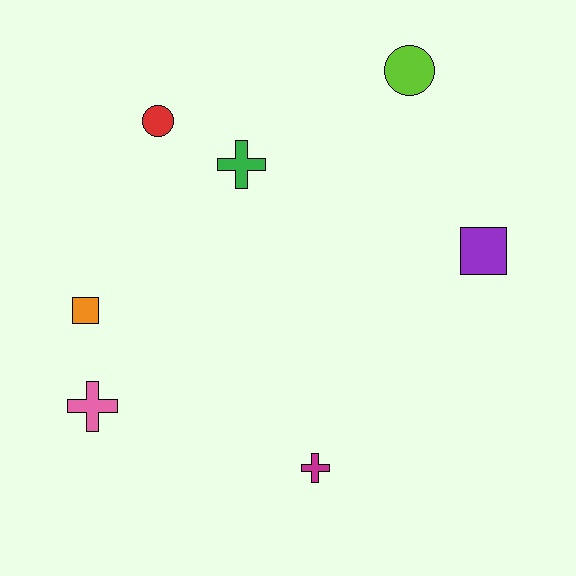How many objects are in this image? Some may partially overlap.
There are 7 objects.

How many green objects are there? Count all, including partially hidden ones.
There is 1 green object.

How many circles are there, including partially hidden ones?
There are 2 circles.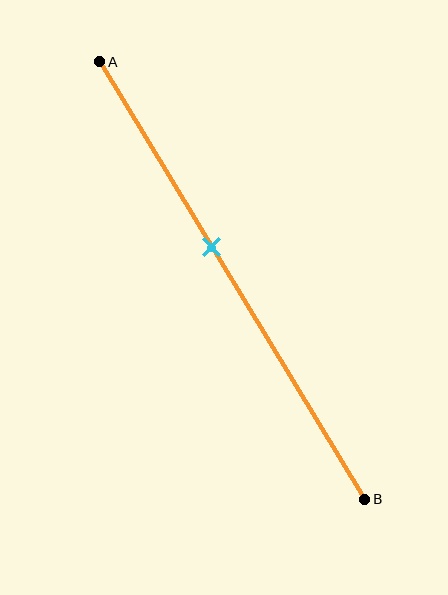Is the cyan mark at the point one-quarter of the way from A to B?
No, the mark is at about 40% from A, not at the 25% one-quarter point.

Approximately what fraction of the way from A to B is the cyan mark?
The cyan mark is approximately 40% of the way from A to B.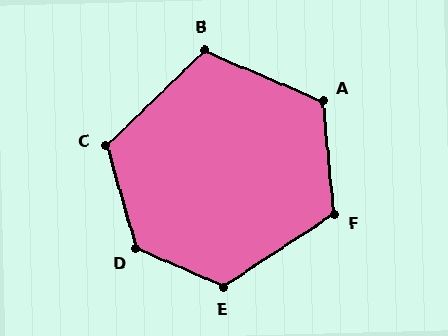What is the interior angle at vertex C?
Approximately 118 degrees (obtuse).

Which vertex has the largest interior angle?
D, at approximately 130 degrees.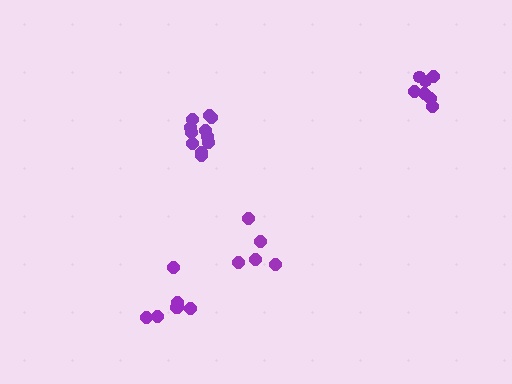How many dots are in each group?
Group 1: 11 dots, Group 2: 7 dots, Group 3: 5 dots, Group 4: 7 dots (30 total).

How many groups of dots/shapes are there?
There are 4 groups.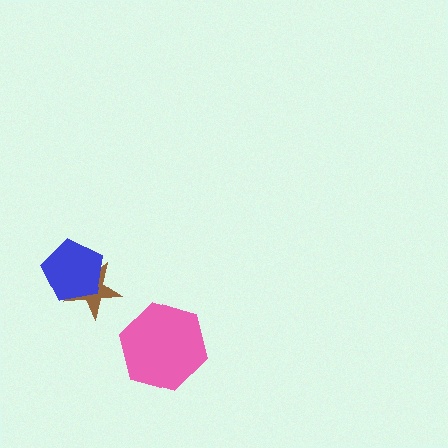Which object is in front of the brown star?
The blue pentagon is in front of the brown star.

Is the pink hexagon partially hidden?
No, no other shape covers it.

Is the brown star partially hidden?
Yes, it is partially covered by another shape.